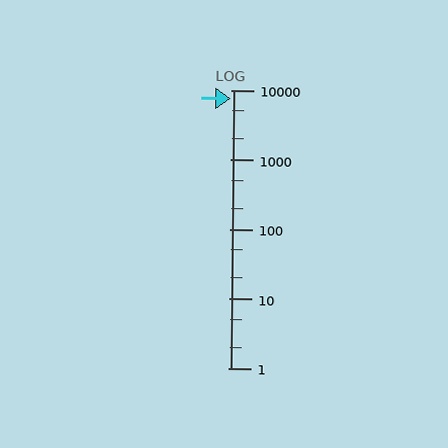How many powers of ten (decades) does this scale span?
The scale spans 4 decades, from 1 to 10000.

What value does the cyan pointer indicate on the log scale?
The pointer indicates approximately 7600.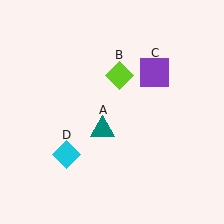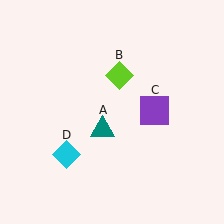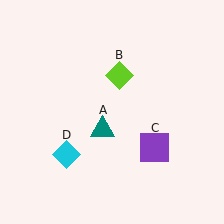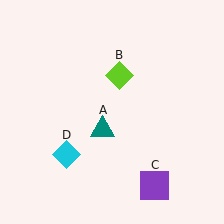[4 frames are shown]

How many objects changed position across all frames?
1 object changed position: purple square (object C).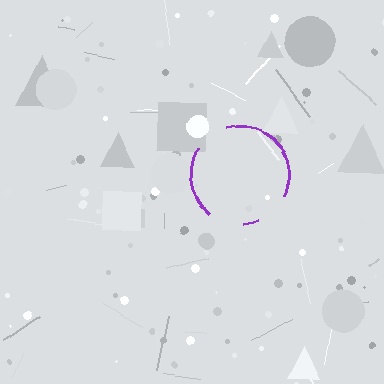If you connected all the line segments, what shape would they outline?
They would outline a circle.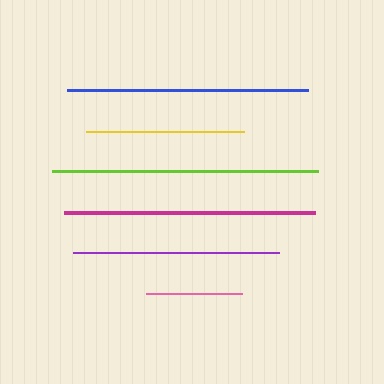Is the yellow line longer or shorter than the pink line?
The yellow line is longer than the pink line.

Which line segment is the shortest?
The pink line is the shortest at approximately 96 pixels.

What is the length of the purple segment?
The purple segment is approximately 205 pixels long.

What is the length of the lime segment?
The lime segment is approximately 267 pixels long.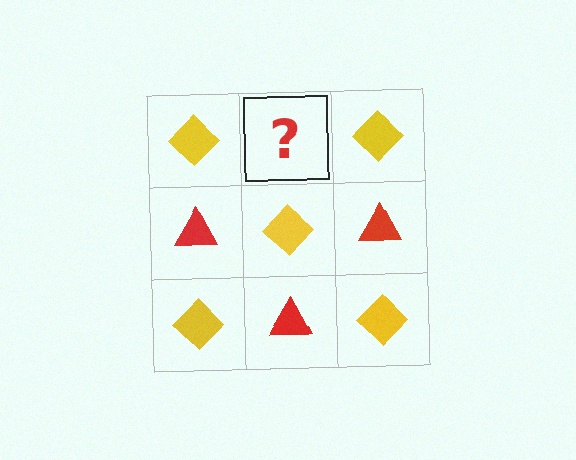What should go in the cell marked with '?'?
The missing cell should contain a red triangle.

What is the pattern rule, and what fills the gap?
The rule is that it alternates yellow diamond and red triangle in a checkerboard pattern. The gap should be filled with a red triangle.